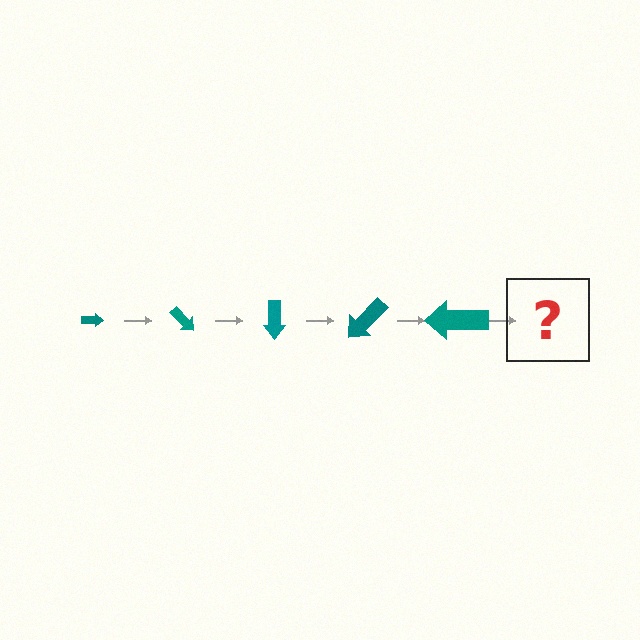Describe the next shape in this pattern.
It should be an arrow, larger than the previous one and rotated 225 degrees from the start.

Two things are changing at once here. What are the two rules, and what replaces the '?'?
The two rules are that the arrow grows larger each step and it rotates 45 degrees each step. The '?' should be an arrow, larger than the previous one and rotated 225 degrees from the start.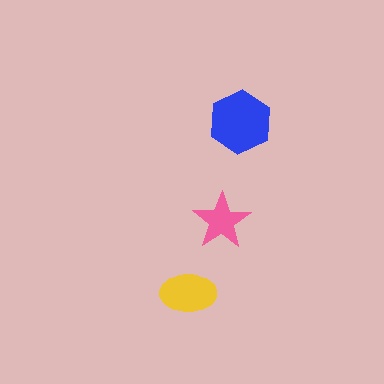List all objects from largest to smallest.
The blue hexagon, the yellow ellipse, the pink star.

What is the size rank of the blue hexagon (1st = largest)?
1st.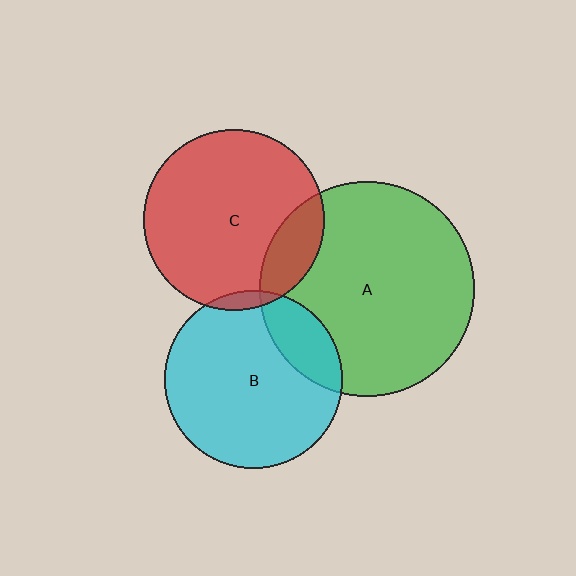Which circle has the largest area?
Circle A (green).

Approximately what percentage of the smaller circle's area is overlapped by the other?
Approximately 15%.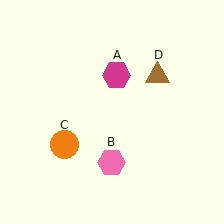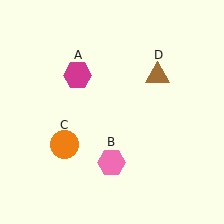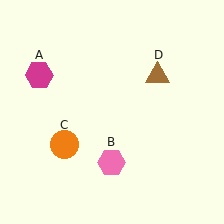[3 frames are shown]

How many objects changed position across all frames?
1 object changed position: magenta hexagon (object A).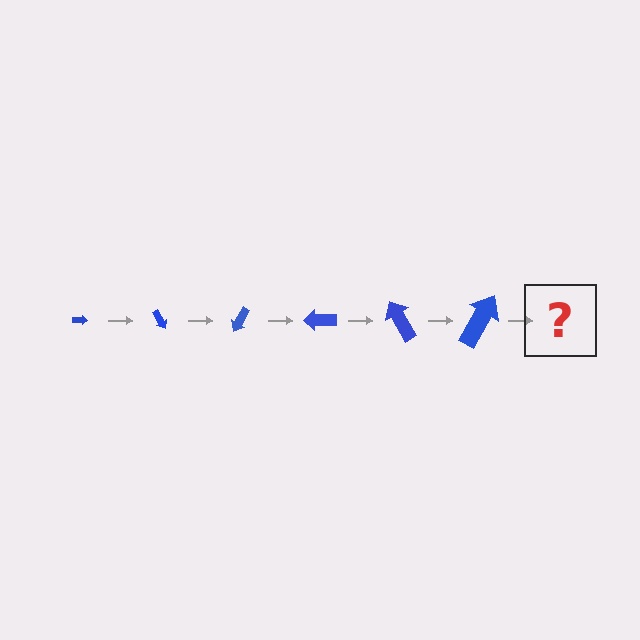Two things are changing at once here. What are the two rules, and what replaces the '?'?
The two rules are that the arrow grows larger each step and it rotates 60 degrees each step. The '?' should be an arrow, larger than the previous one and rotated 360 degrees from the start.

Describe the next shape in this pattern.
It should be an arrow, larger than the previous one and rotated 360 degrees from the start.